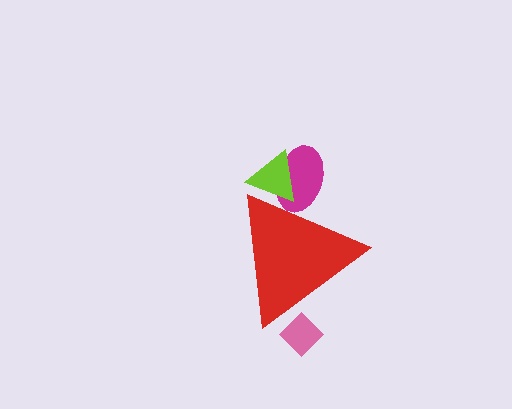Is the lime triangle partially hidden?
Yes, the lime triangle is partially hidden behind the red triangle.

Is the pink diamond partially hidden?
Yes, the pink diamond is partially hidden behind the red triangle.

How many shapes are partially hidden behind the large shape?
3 shapes are partially hidden.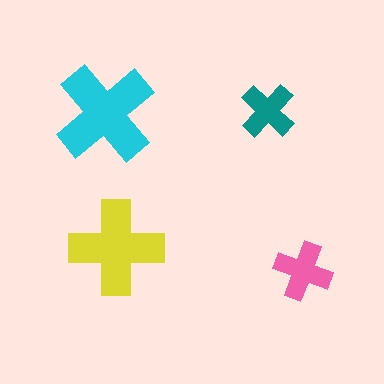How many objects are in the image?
There are 4 objects in the image.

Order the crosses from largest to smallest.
the cyan one, the yellow one, the pink one, the teal one.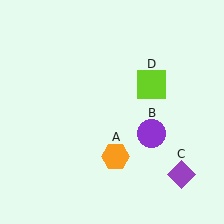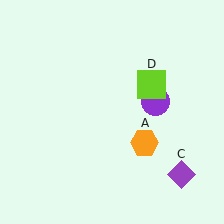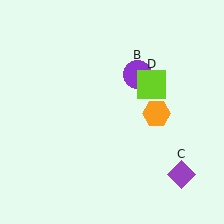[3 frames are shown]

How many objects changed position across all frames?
2 objects changed position: orange hexagon (object A), purple circle (object B).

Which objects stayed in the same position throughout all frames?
Purple diamond (object C) and lime square (object D) remained stationary.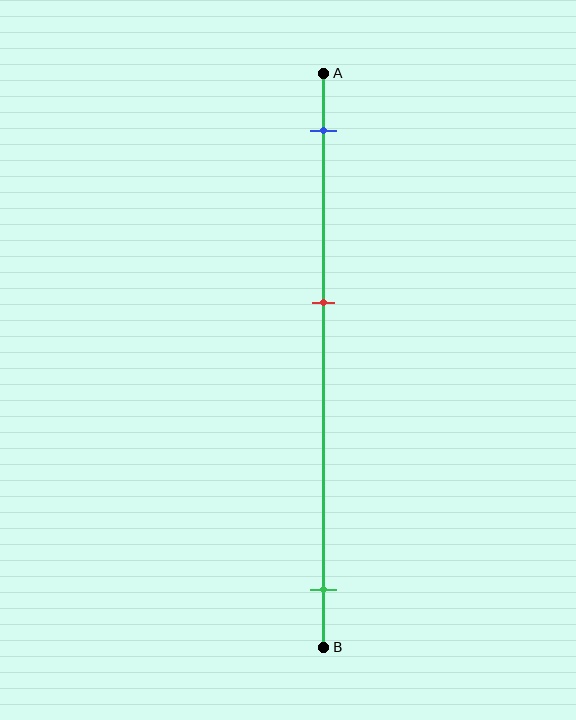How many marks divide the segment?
There are 3 marks dividing the segment.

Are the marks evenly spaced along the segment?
No, the marks are not evenly spaced.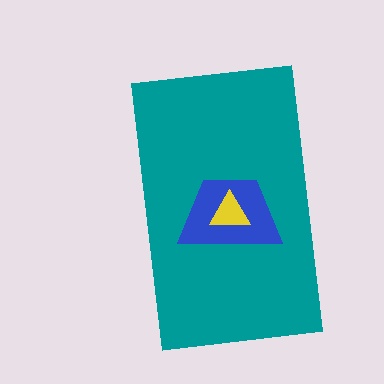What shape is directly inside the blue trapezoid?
The yellow triangle.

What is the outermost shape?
The teal rectangle.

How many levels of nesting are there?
3.